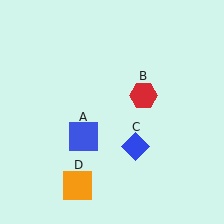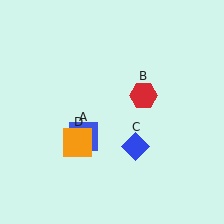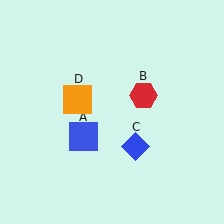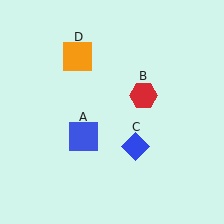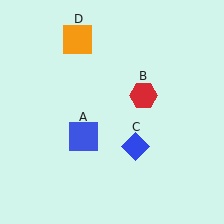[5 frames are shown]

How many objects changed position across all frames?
1 object changed position: orange square (object D).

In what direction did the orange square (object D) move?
The orange square (object D) moved up.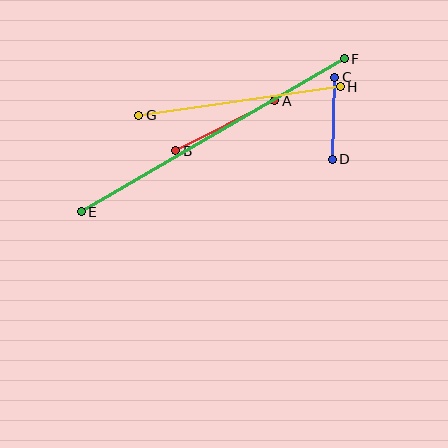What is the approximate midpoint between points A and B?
The midpoint is at approximately (225, 126) pixels.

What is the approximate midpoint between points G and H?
The midpoint is at approximately (240, 101) pixels.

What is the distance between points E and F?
The distance is approximately 304 pixels.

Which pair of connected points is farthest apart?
Points E and F are farthest apart.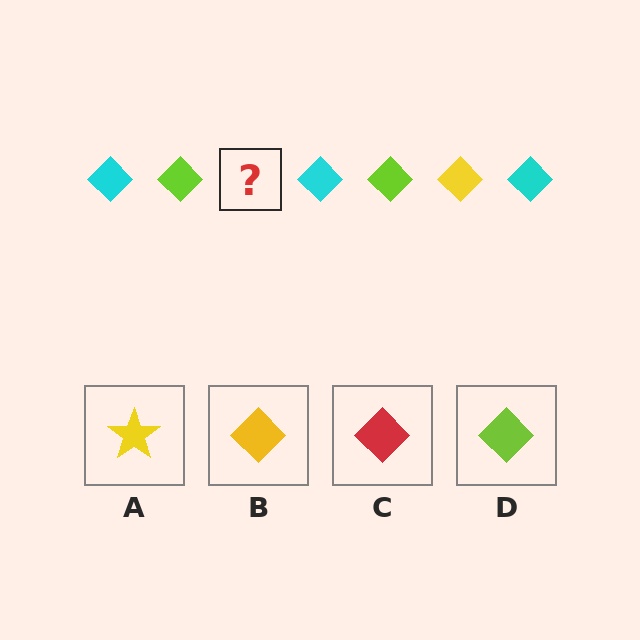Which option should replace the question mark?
Option B.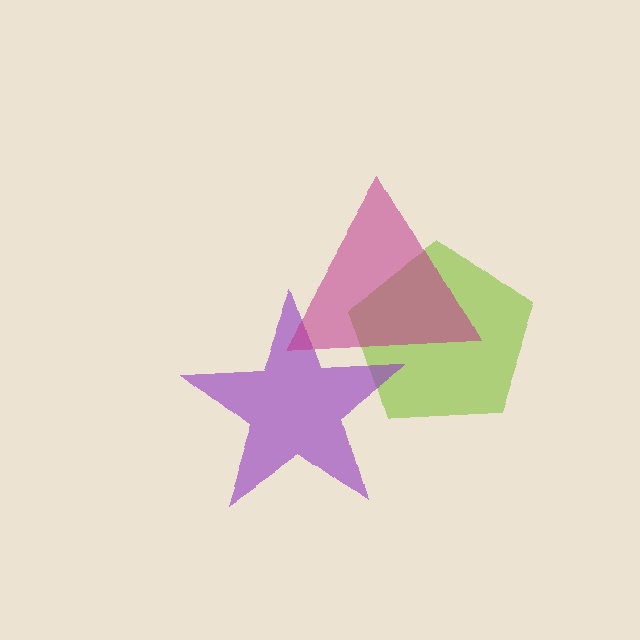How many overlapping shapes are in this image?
There are 3 overlapping shapes in the image.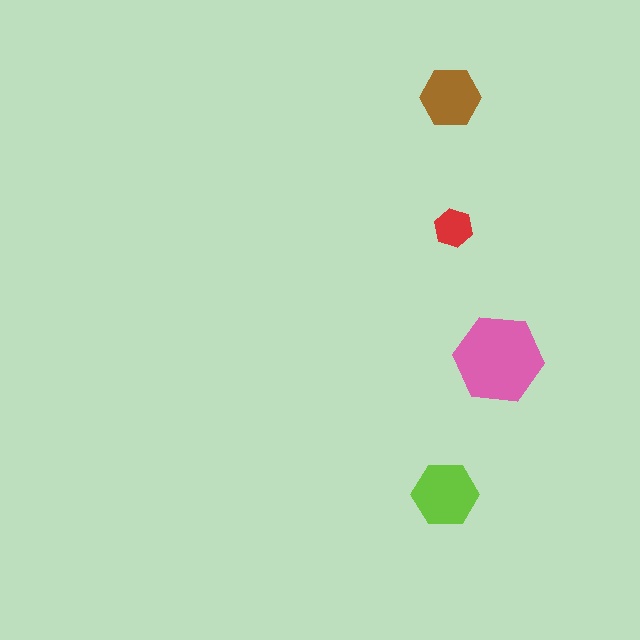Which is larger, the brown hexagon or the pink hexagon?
The pink one.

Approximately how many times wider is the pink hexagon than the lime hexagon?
About 1.5 times wider.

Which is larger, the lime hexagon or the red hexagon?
The lime one.